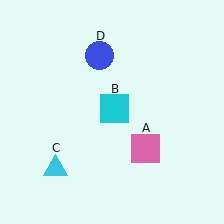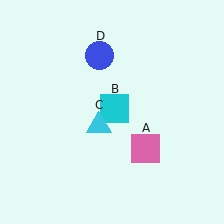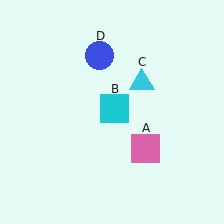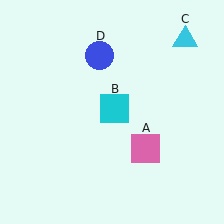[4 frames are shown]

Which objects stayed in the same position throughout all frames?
Pink square (object A) and cyan square (object B) and blue circle (object D) remained stationary.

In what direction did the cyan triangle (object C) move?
The cyan triangle (object C) moved up and to the right.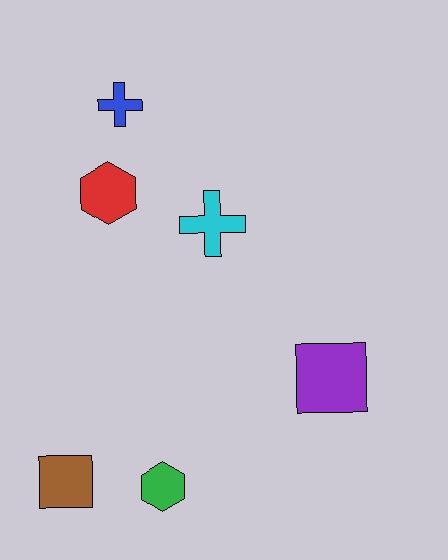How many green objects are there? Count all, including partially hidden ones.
There is 1 green object.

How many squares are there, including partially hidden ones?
There are 2 squares.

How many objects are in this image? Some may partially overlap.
There are 6 objects.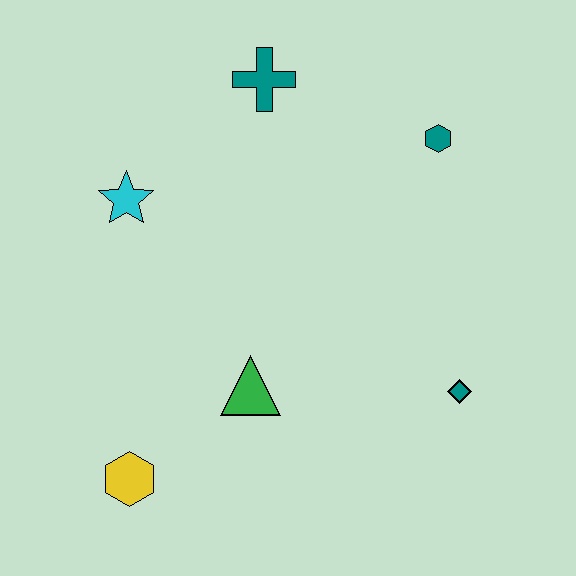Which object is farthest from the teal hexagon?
The yellow hexagon is farthest from the teal hexagon.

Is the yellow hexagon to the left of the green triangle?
Yes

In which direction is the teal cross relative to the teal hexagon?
The teal cross is to the left of the teal hexagon.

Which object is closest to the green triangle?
The yellow hexagon is closest to the green triangle.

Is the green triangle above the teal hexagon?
No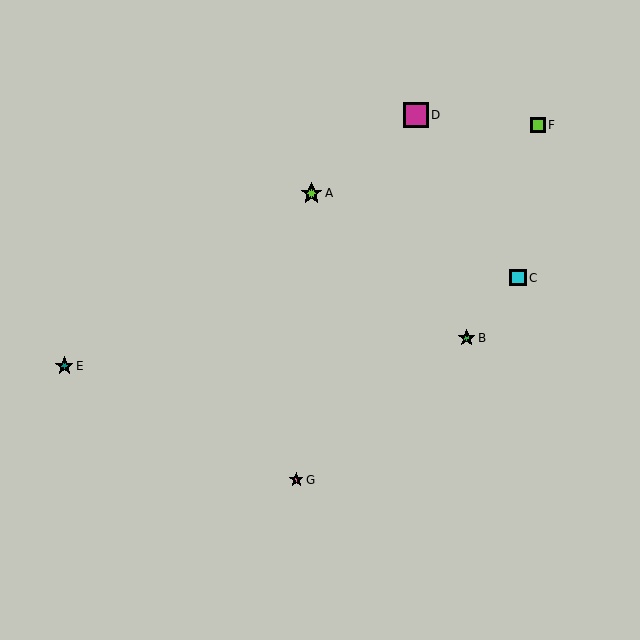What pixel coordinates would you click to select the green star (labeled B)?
Click at (467, 338) to select the green star B.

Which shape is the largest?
The magenta square (labeled D) is the largest.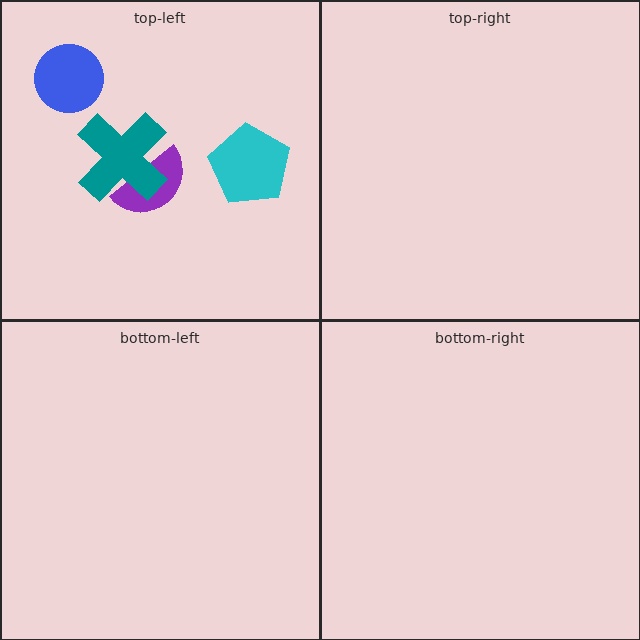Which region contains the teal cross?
The top-left region.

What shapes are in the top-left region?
The purple semicircle, the blue circle, the cyan pentagon, the teal cross.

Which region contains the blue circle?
The top-left region.